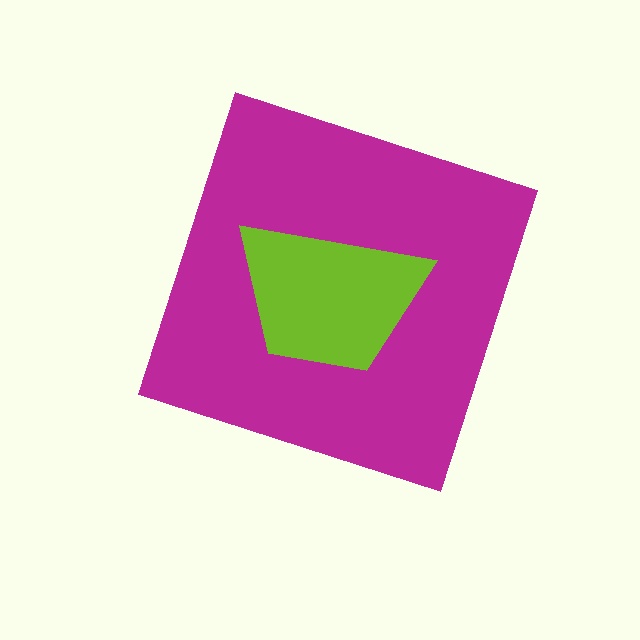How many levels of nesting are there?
2.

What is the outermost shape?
The magenta diamond.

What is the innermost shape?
The lime trapezoid.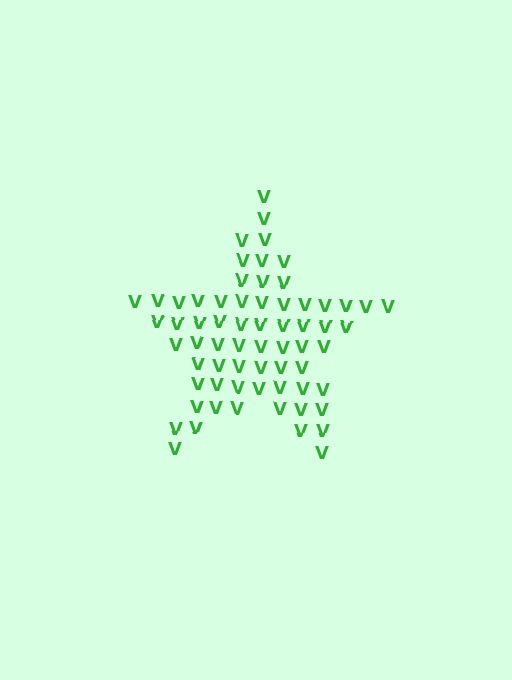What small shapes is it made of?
It is made of small letter V's.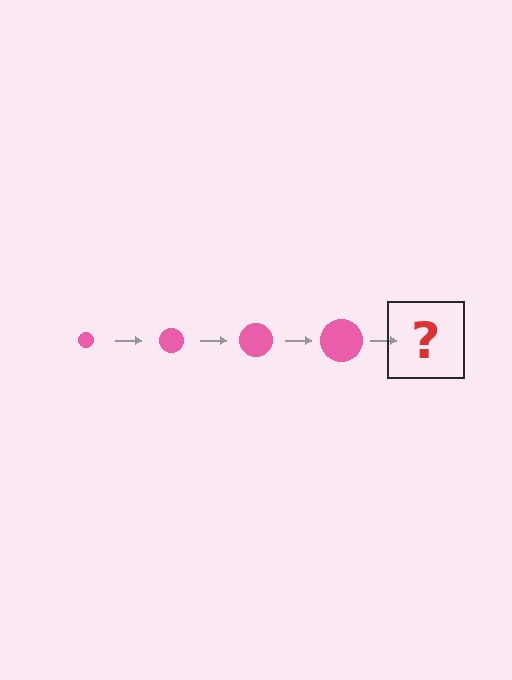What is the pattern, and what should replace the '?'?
The pattern is that the circle gets progressively larger each step. The '?' should be a pink circle, larger than the previous one.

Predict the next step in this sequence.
The next step is a pink circle, larger than the previous one.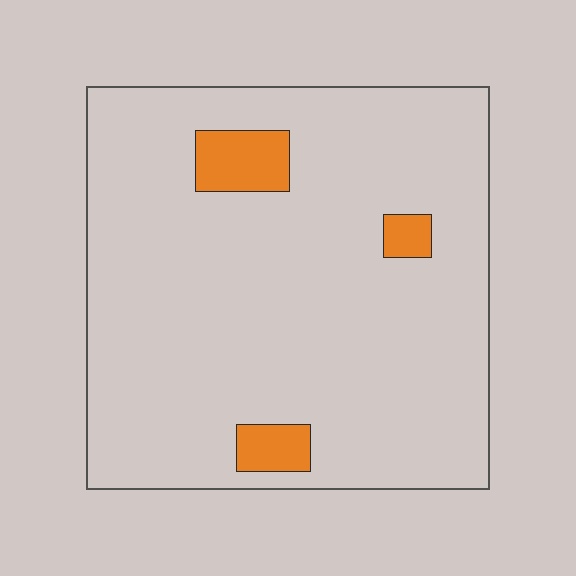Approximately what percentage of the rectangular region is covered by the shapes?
Approximately 5%.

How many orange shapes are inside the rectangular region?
3.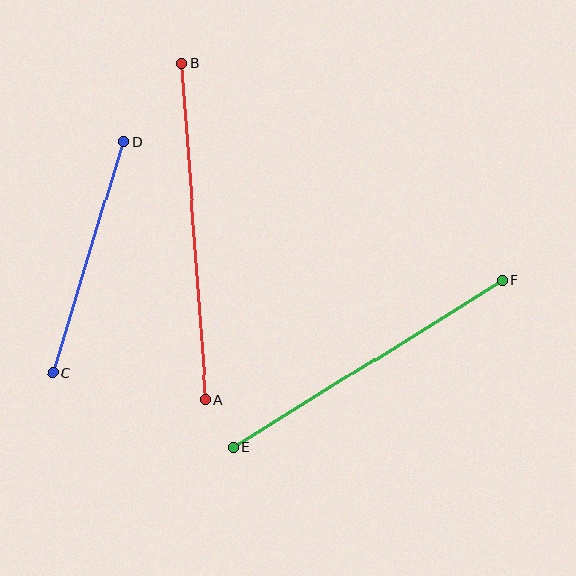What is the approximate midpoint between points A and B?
The midpoint is at approximately (194, 231) pixels.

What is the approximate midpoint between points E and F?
The midpoint is at approximately (368, 364) pixels.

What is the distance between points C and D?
The distance is approximately 241 pixels.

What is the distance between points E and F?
The distance is approximately 316 pixels.